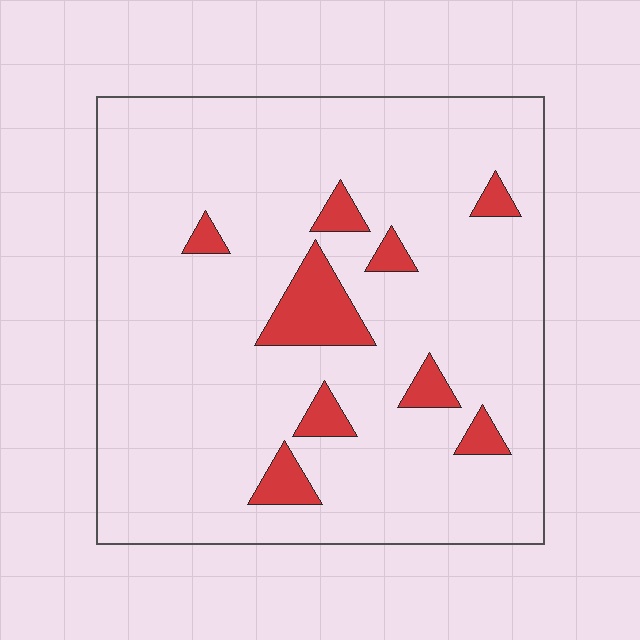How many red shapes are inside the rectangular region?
9.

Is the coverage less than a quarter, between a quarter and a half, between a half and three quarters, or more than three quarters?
Less than a quarter.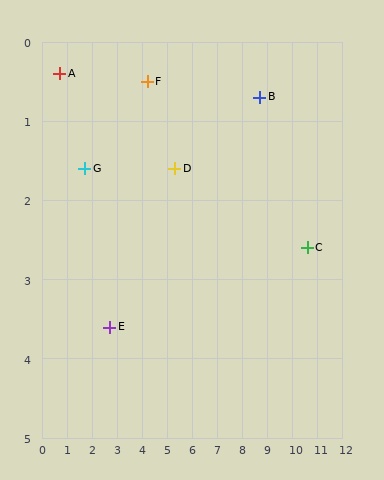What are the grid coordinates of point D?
Point D is at approximately (5.3, 1.6).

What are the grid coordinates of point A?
Point A is at approximately (0.7, 0.4).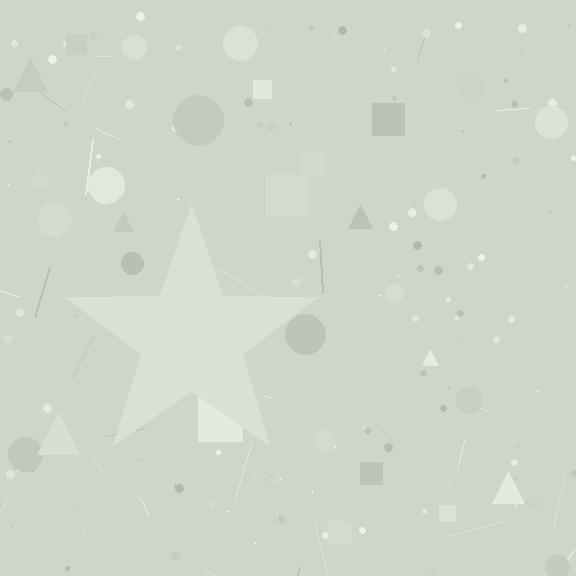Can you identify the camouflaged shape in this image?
The camouflaged shape is a star.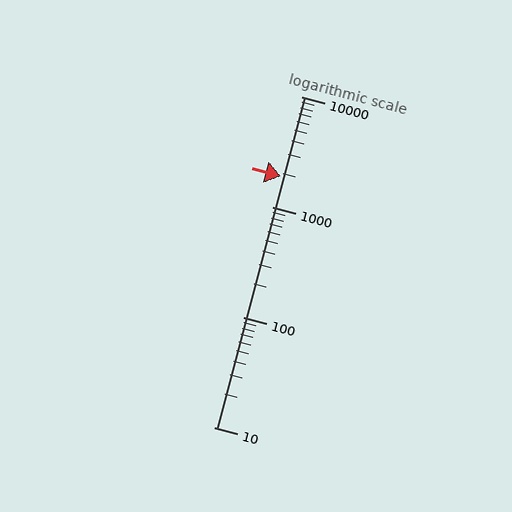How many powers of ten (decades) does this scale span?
The scale spans 3 decades, from 10 to 10000.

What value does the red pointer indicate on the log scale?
The pointer indicates approximately 1900.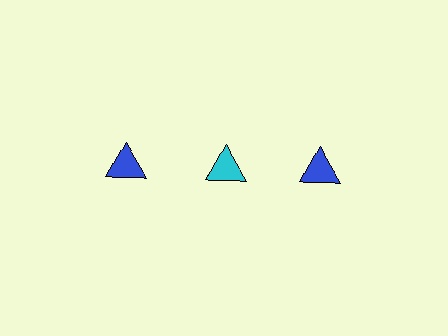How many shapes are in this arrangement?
There are 3 shapes arranged in a grid pattern.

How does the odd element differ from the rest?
It has a different color: cyan instead of blue.